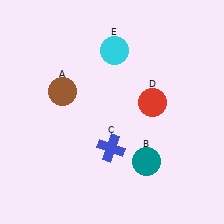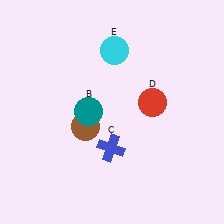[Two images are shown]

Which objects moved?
The objects that moved are: the brown circle (A), the teal circle (B).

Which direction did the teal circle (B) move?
The teal circle (B) moved left.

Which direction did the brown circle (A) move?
The brown circle (A) moved down.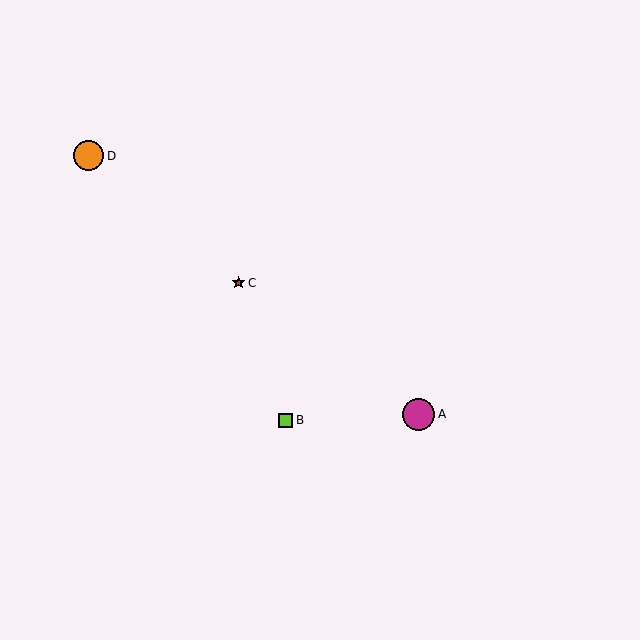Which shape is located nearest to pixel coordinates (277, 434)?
The lime square (labeled B) at (286, 420) is nearest to that location.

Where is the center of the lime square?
The center of the lime square is at (286, 420).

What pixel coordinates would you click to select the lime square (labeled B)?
Click at (286, 420) to select the lime square B.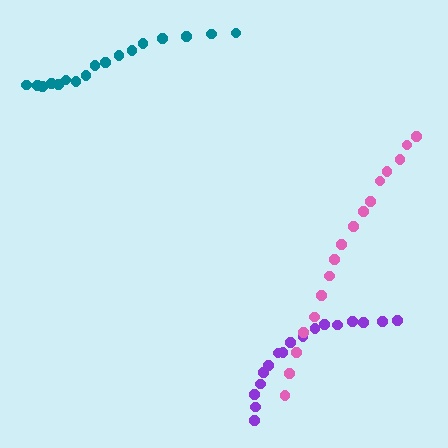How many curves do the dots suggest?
There are 3 distinct paths.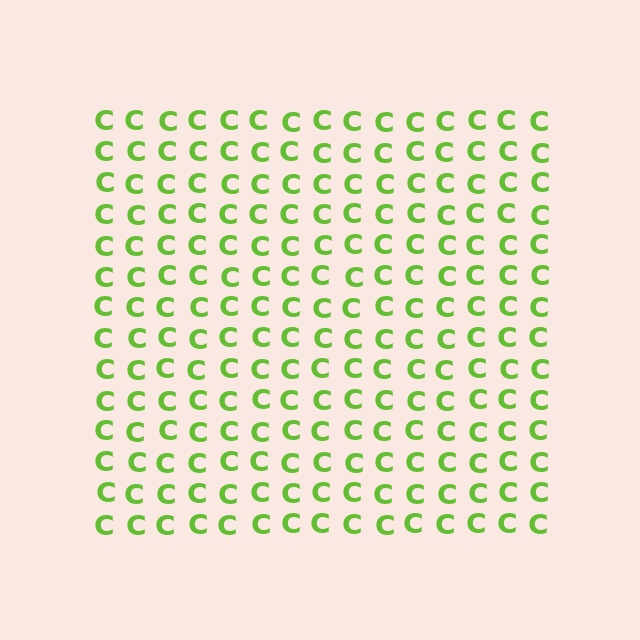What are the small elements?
The small elements are letter C's.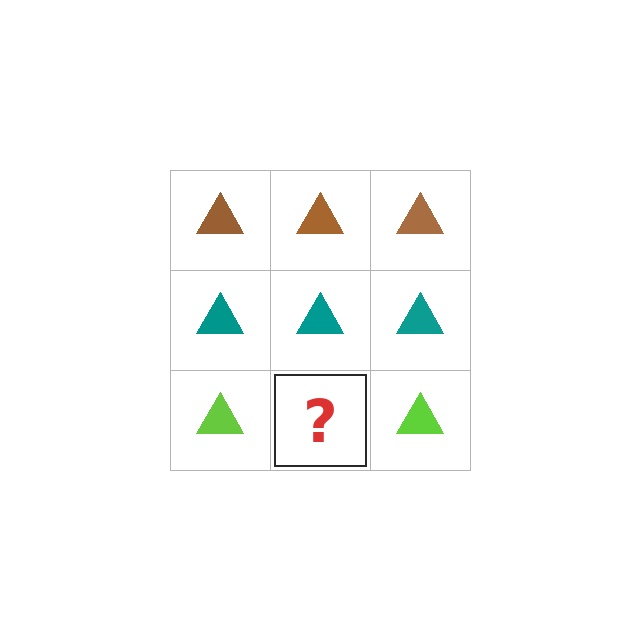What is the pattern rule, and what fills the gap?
The rule is that each row has a consistent color. The gap should be filled with a lime triangle.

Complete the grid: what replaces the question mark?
The question mark should be replaced with a lime triangle.